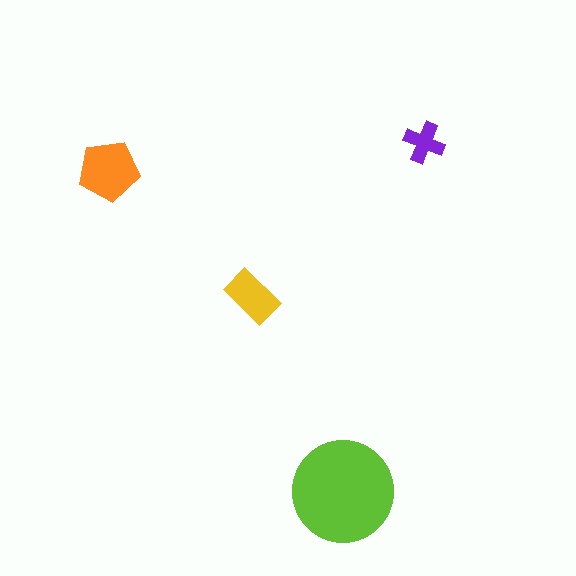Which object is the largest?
The lime circle.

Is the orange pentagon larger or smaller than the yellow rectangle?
Larger.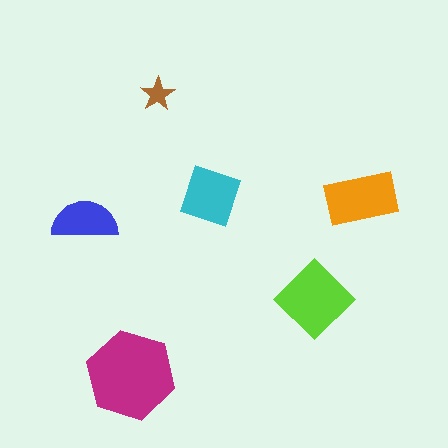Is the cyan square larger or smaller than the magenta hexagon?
Smaller.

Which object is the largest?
The magenta hexagon.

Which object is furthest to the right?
The orange rectangle is rightmost.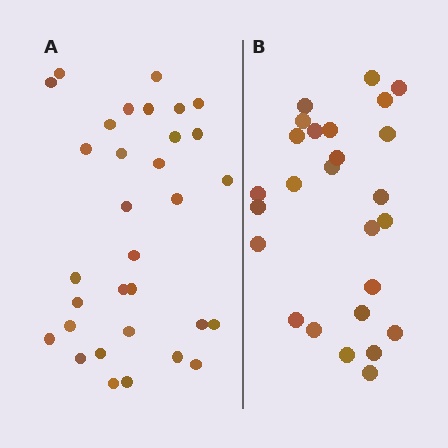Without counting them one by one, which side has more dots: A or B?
Region A (the left region) has more dots.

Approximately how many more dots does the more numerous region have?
Region A has about 6 more dots than region B.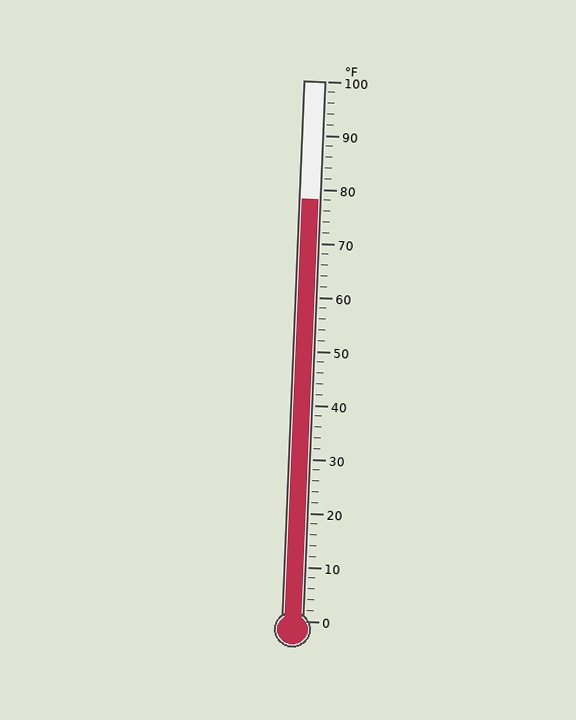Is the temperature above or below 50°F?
The temperature is above 50°F.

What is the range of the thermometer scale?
The thermometer scale ranges from 0°F to 100°F.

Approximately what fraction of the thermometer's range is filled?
The thermometer is filled to approximately 80% of its range.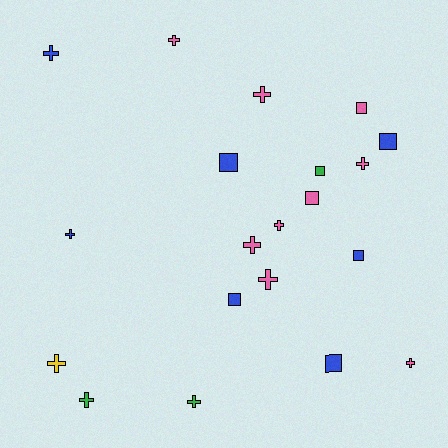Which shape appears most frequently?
Cross, with 12 objects.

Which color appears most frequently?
Pink, with 9 objects.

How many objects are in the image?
There are 20 objects.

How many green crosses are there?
There are 2 green crosses.